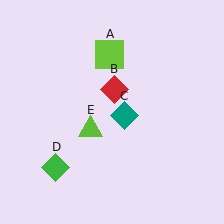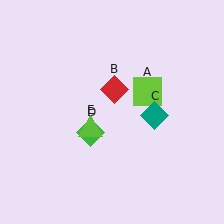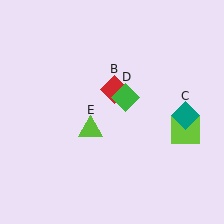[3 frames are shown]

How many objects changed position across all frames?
3 objects changed position: lime square (object A), teal diamond (object C), green diamond (object D).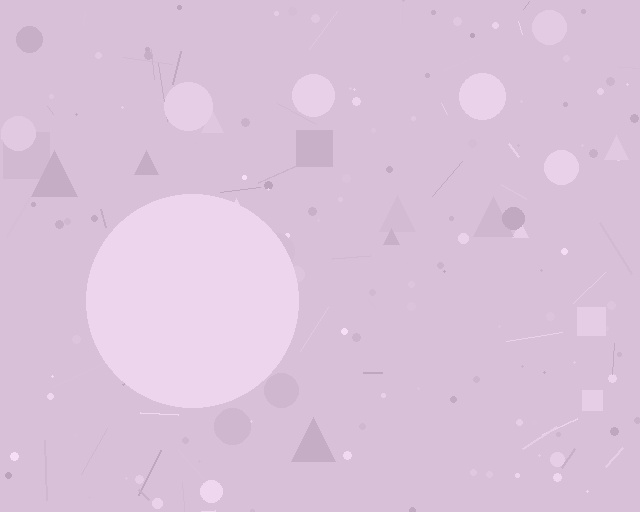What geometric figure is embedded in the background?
A circle is embedded in the background.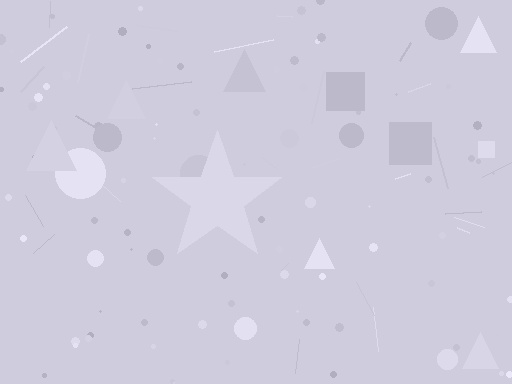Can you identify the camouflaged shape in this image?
The camouflaged shape is a star.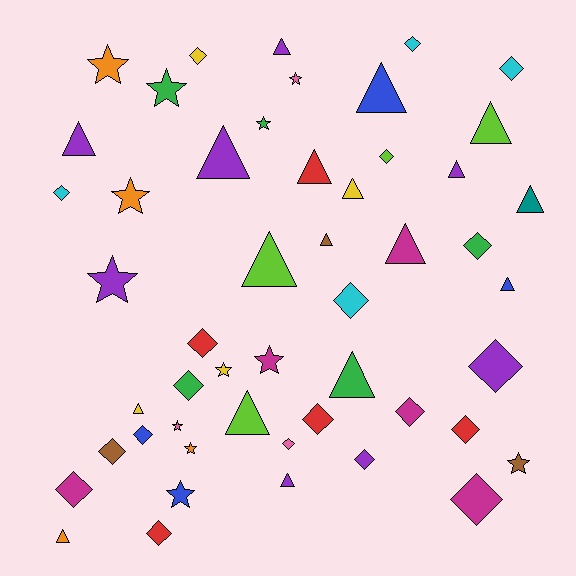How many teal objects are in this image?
There is 1 teal object.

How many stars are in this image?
There are 12 stars.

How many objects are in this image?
There are 50 objects.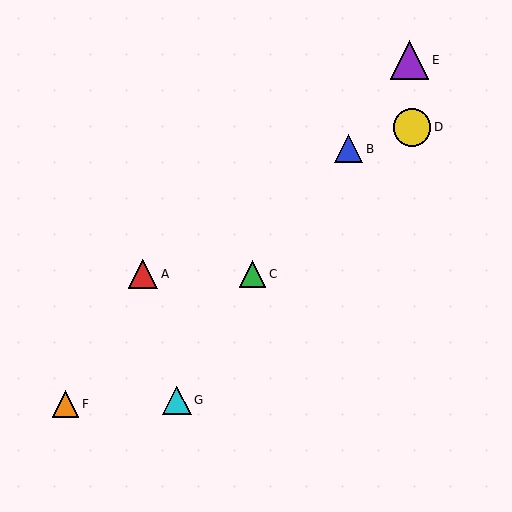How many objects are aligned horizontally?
2 objects (A, C) are aligned horizontally.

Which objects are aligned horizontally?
Objects A, C are aligned horizontally.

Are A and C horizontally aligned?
Yes, both are at y≈274.